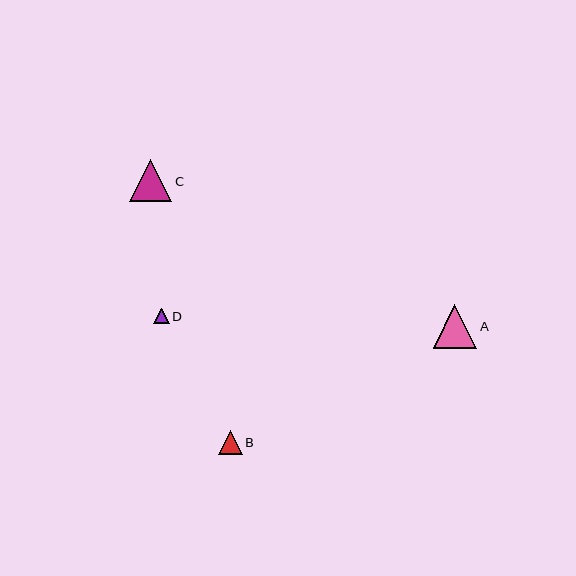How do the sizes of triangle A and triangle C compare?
Triangle A and triangle C are approximately the same size.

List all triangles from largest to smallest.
From largest to smallest: A, C, B, D.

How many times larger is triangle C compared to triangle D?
Triangle C is approximately 2.7 times the size of triangle D.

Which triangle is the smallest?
Triangle D is the smallest with a size of approximately 15 pixels.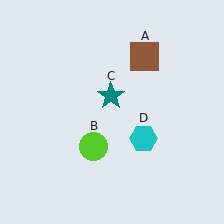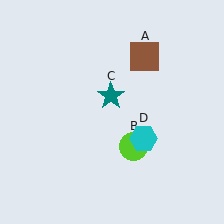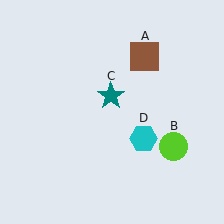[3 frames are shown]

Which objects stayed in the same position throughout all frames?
Brown square (object A) and teal star (object C) and cyan hexagon (object D) remained stationary.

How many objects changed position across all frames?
1 object changed position: lime circle (object B).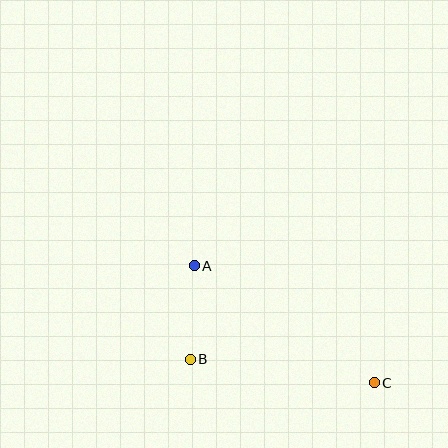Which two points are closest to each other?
Points A and B are closest to each other.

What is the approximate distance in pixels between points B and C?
The distance between B and C is approximately 186 pixels.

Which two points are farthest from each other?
Points A and C are farthest from each other.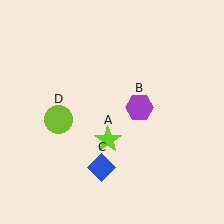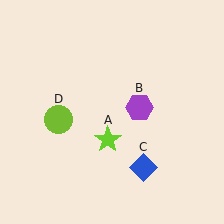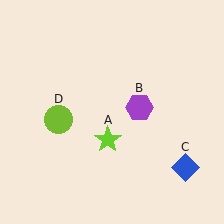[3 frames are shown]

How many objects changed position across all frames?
1 object changed position: blue diamond (object C).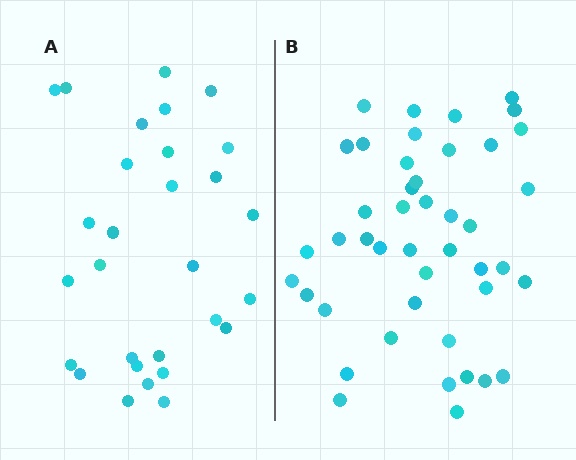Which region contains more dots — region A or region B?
Region B (the right region) has more dots.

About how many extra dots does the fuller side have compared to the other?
Region B has approximately 15 more dots than region A.